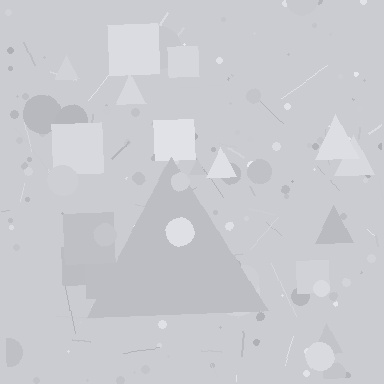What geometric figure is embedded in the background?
A triangle is embedded in the background.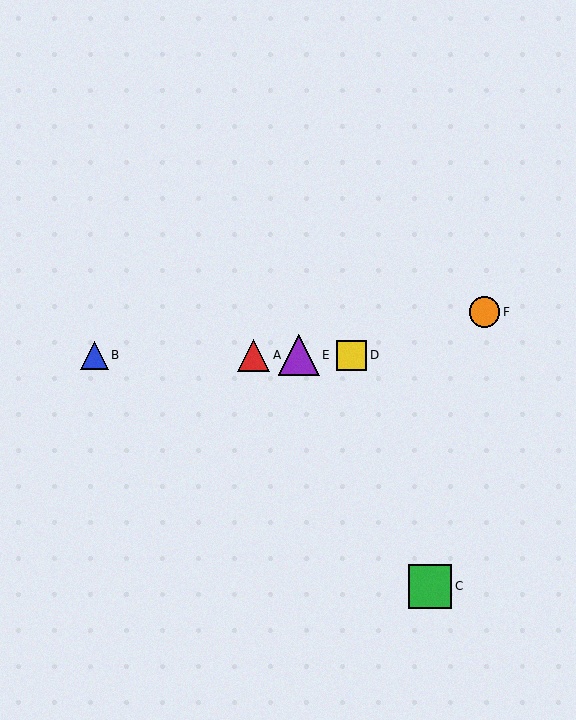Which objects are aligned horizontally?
Objects A, B, D, E are aligned horizontally.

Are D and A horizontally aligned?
Yes, both are at y≈355.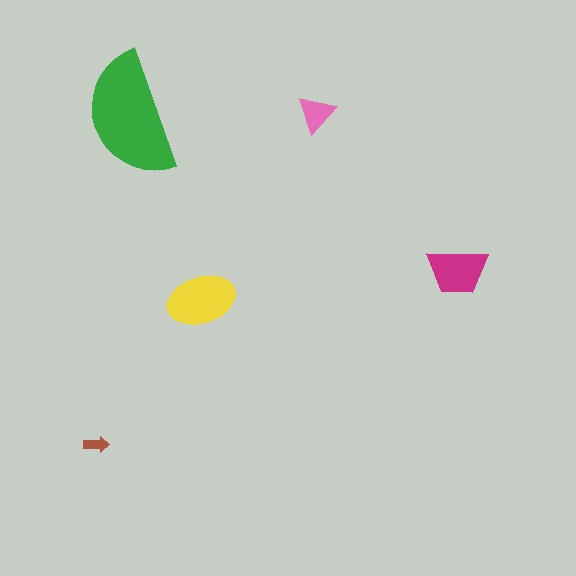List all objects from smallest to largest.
The brown arrow, the pink triangle, the magenta trapezoid, the yellow ellipse, the green semicircle.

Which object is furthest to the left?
The brown arrow is leftmost.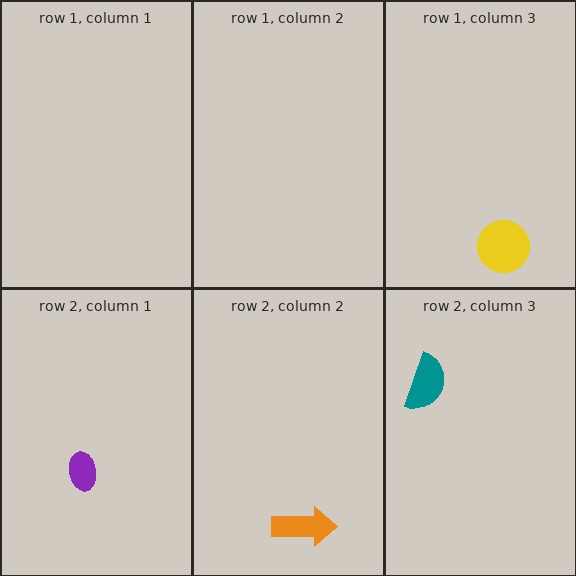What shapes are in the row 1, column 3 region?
The yellow circle.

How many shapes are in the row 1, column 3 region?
1.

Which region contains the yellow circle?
The row 1, column 3 region.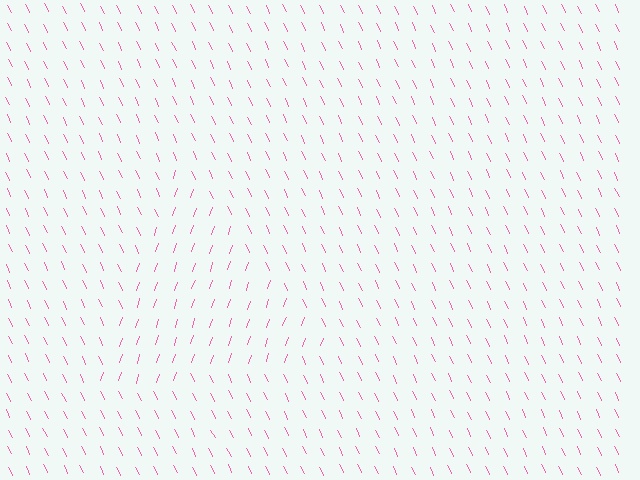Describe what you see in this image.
The image is filled with small pink line segments. A triangle region in the image has lines oriented differently from the surrounding lines, creating a visible texture boundary.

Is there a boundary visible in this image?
Yes, there is a texture boundary formed by a change in line orientation.